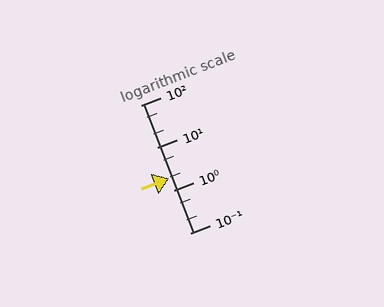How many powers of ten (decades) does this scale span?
The scale spans 3 decades, from 0.1 to 100.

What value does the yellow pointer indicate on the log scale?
The pointer indicates approximately 1.9.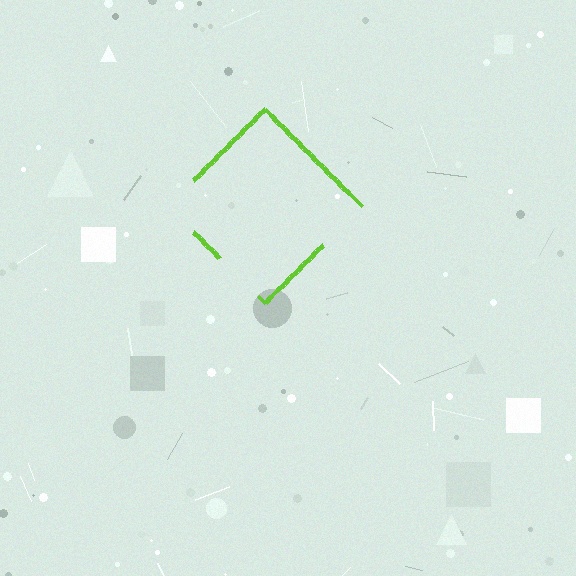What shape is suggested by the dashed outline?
The dashed outline suggests a diamond.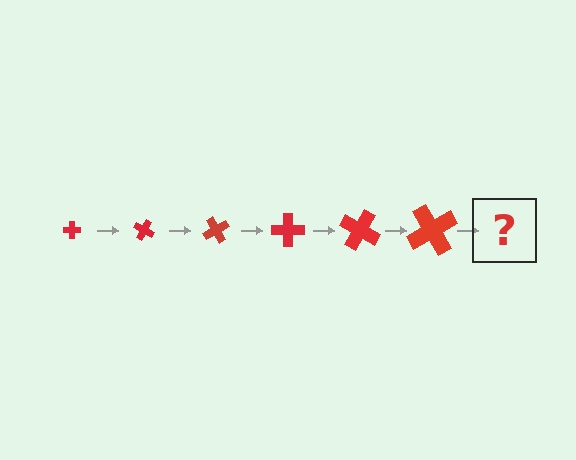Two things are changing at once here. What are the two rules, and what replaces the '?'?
The two rules are that the cross grows larger each step and it rotates 30 degrees each step. The '?' should be a cross, larger than the previous one and rotated 180 degrees from the start.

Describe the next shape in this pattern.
It should be a cross, larger than the previous one and rotated 180 degrees from the start.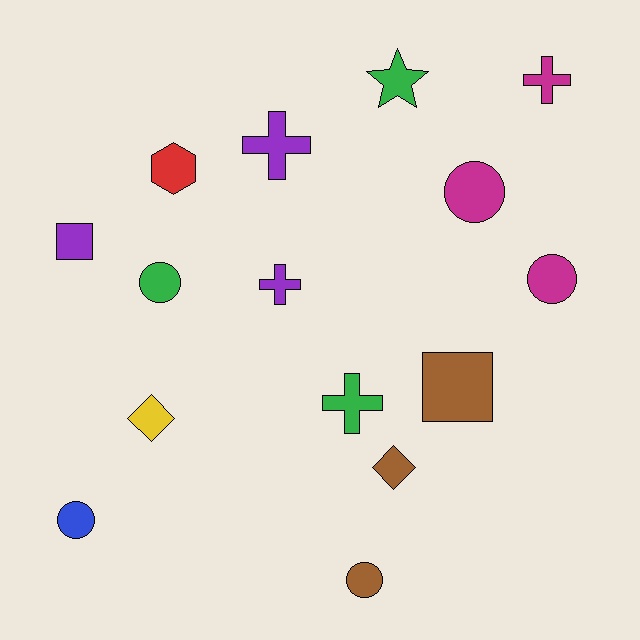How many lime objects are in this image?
There are no lime objects.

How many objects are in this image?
There are 15 objects.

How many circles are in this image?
There are 5 circles.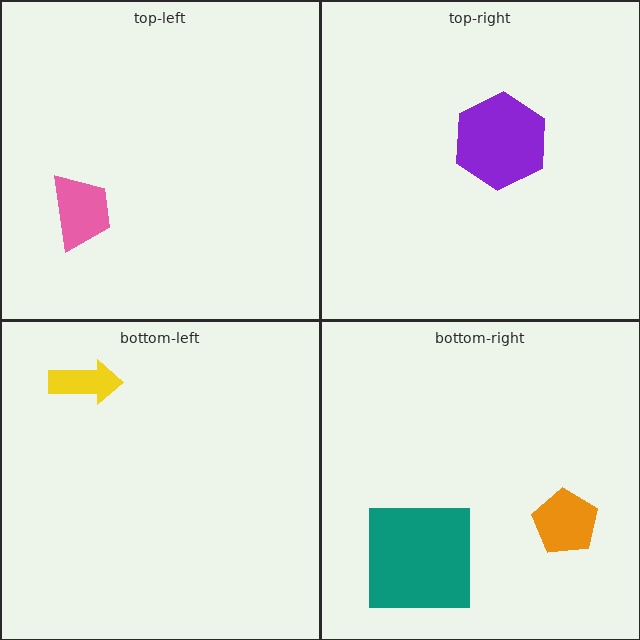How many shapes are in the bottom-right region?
2.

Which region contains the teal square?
The bottom-right region.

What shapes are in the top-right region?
The purple hexagon.